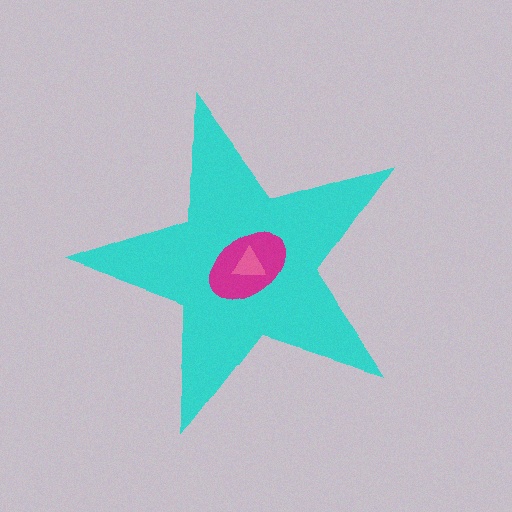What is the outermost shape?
The cyan star.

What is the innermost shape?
The pink triangle.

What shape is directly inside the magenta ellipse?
The pink triangle.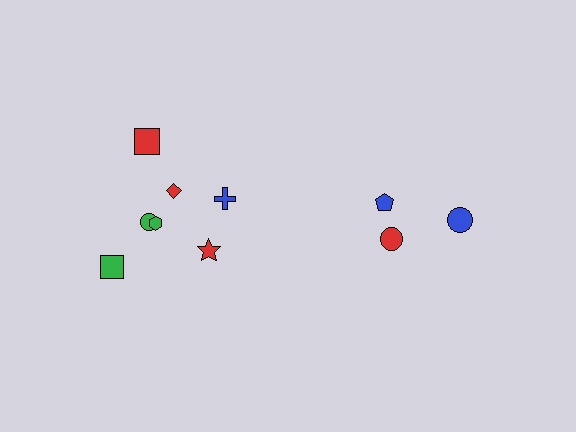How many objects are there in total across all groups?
There are 10 objects.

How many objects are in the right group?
There are 3 objects.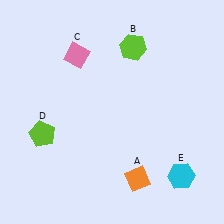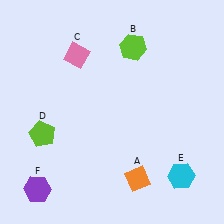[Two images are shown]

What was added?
A purple hexagon (F) was added in Image 2.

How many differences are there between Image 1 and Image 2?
There is 1 difference between the two images.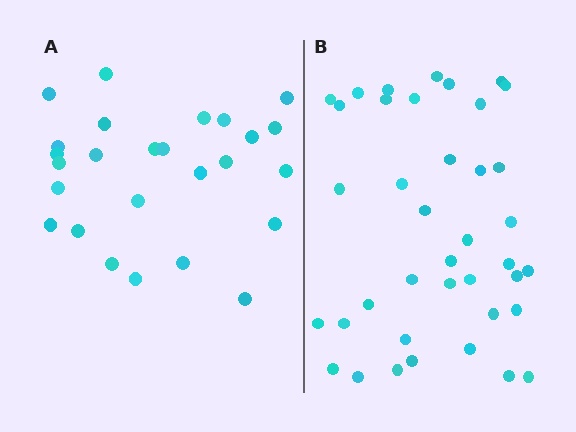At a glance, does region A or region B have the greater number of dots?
Region B (the right region) has more dots.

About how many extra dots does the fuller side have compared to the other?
Region B has approximately 15 more dots than region A.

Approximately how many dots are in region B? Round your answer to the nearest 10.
About 40 dots. (The exact count is 39, which rounds to 40.)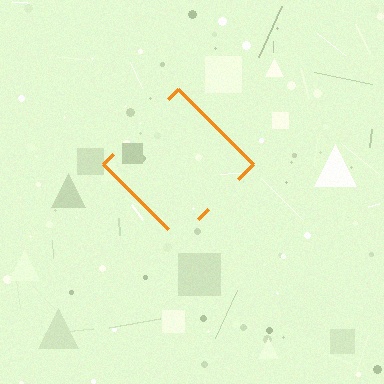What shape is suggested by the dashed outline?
The dashed outline suggests a diamond.